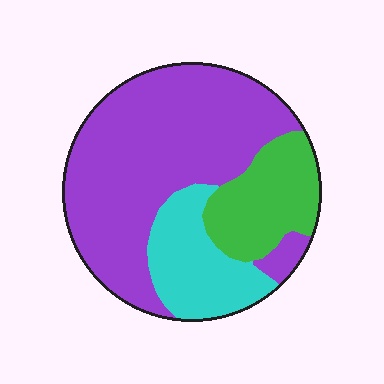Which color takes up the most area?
Purple, at roughly 60%.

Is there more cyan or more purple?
Purple.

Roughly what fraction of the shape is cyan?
Cyan takes up about one fifth (1/5) of the shape.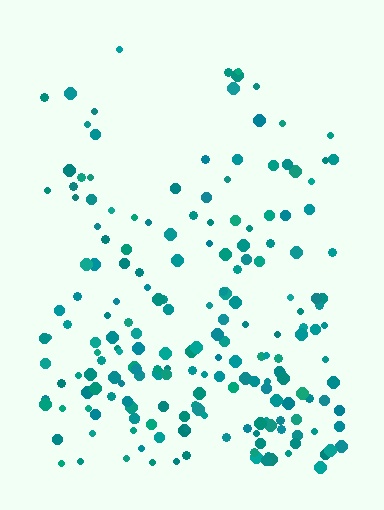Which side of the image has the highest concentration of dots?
The bottom.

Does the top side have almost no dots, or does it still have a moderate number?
Still a moderate number, just noticeably fewer than the bottom.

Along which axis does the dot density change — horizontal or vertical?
Vertical.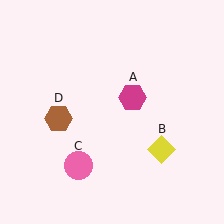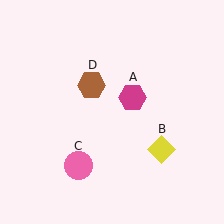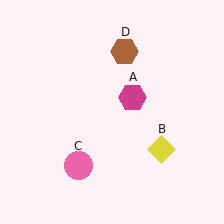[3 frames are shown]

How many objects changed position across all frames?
1 object changed position: brown hexagon (object D).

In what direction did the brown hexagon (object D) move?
The brown hexagon (object D) moved up and to the right.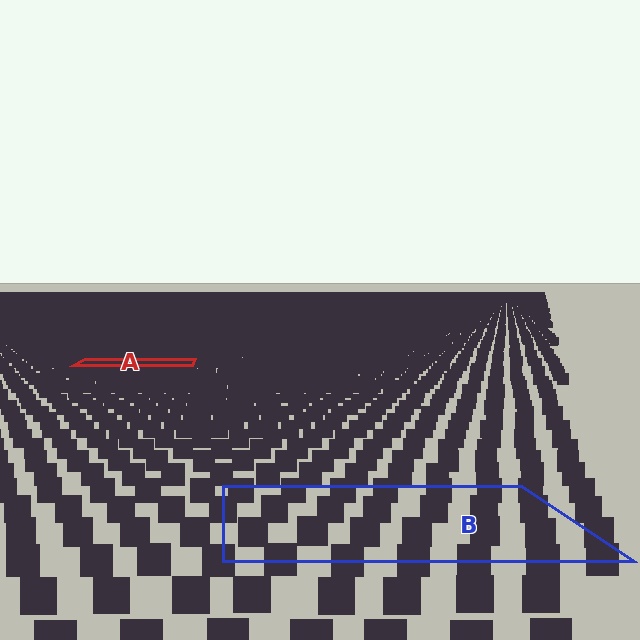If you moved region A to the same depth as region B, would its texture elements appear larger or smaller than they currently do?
They would appear larger. At a closer depth, the same texture elements are projected at a bigger on-screen size.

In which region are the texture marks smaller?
The texture marks are smaller in region A, because it is farther away.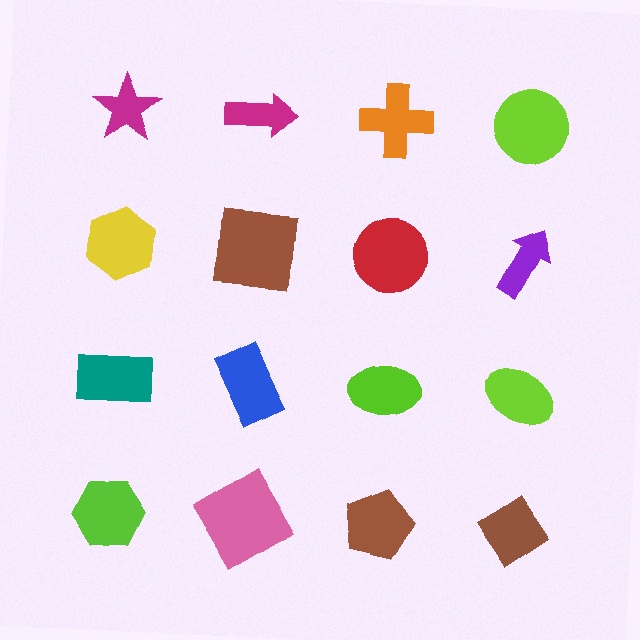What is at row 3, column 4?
A lime ellipse.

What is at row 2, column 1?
A yellow hexagon.